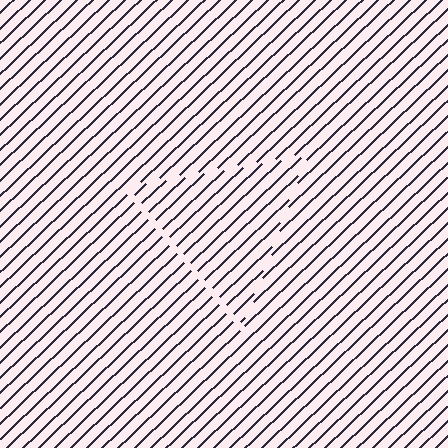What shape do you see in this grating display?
An illusory triangle. The interior of the shape contains the same grating, shifted by half a period — the contour is defined by the phase discontinuity where line-ends from the inner and outer gratings abut.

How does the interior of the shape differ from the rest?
The interior of the shape contains the same grating, shifted by half a period — the contour is defined by the phase discontinuity where line-ends from the inner and outer gratings abut.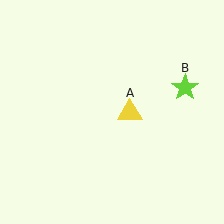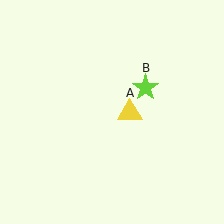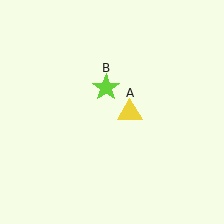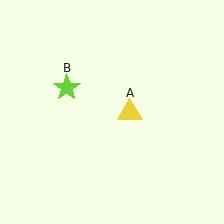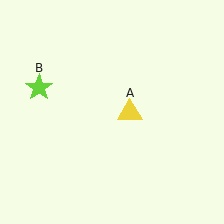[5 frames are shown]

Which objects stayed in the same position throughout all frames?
Yellow triangle (object A) remained stationary.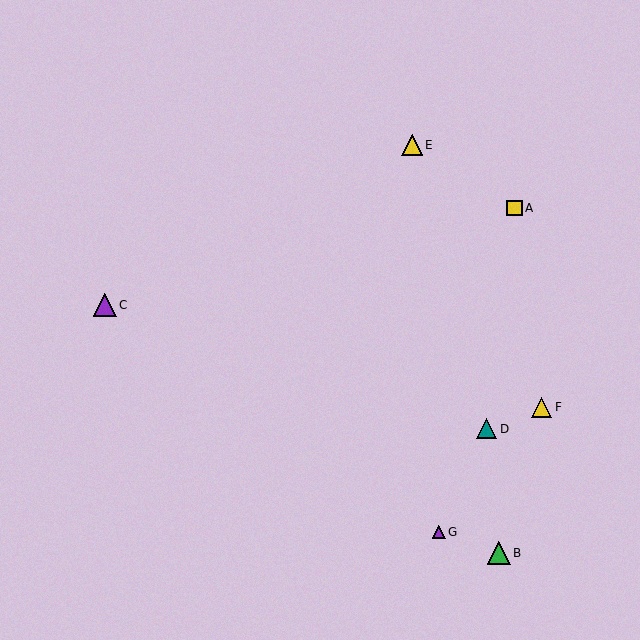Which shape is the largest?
The purple triangle (labeled C) is the largest.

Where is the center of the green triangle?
The center of the green triangle is at (499, 553).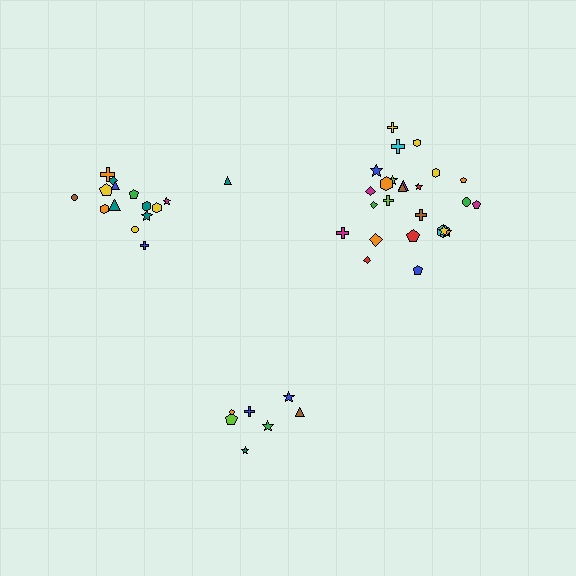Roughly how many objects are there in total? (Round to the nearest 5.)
Roughly 45 objects in total.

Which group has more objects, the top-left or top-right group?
The top-right group.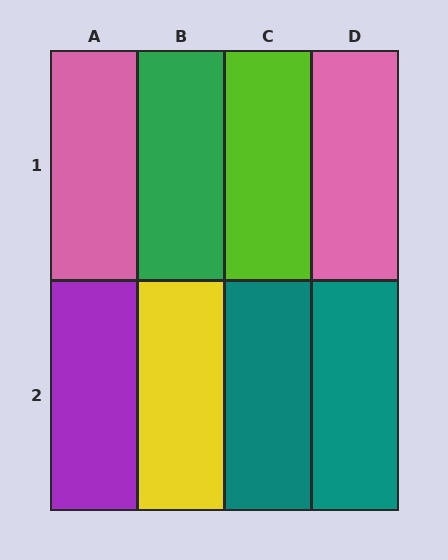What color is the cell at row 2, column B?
Yellow.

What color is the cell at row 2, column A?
Purple.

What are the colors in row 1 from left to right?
Pink, green, lime, pink.